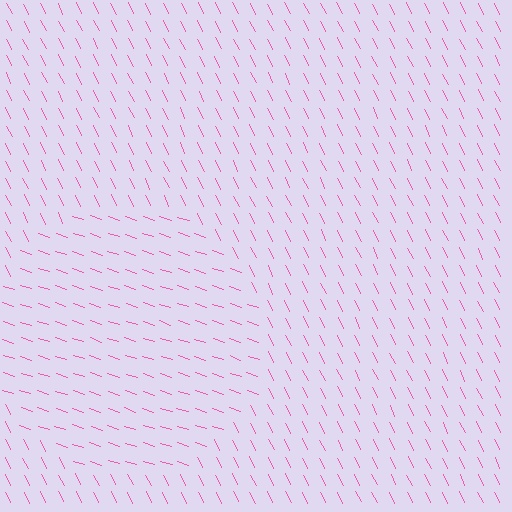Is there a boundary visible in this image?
Yes, there is a texture boundary formed by a change in line orientation.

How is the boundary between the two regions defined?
The boundary is defined purely by a change in line orientation (approximately 45 degrees difference). All lines are the same color and thickness.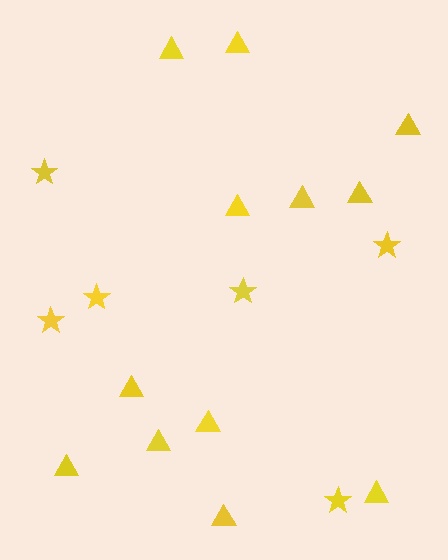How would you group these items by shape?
There are 2 groups: one group of stars (6) and one group of triangles (12).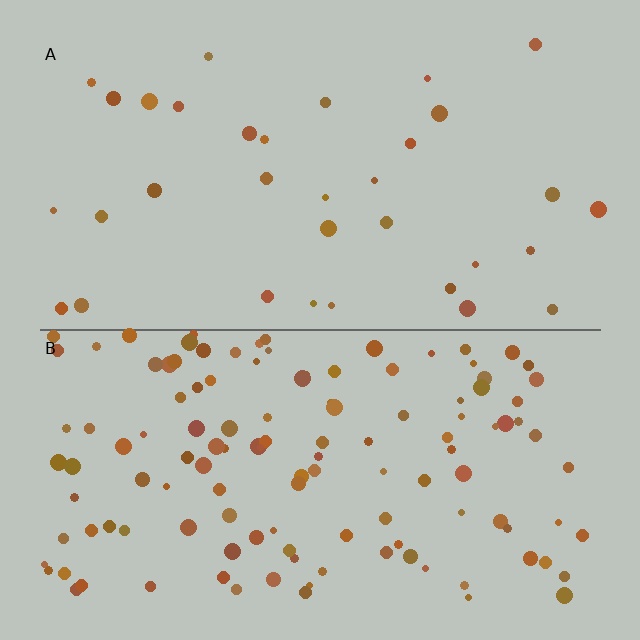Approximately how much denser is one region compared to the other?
Approximately 3.8× — region B over region A.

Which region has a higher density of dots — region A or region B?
B (the bottom).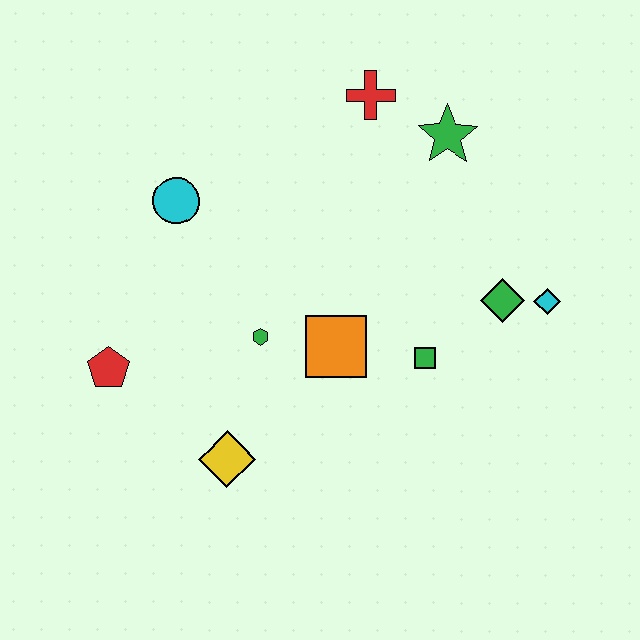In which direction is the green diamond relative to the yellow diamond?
The green diamond is to the right of the yellow diamond.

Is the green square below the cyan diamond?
Yes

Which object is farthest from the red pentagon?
The cyan diamond is farthest from the red pentagon.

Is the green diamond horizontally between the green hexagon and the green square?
No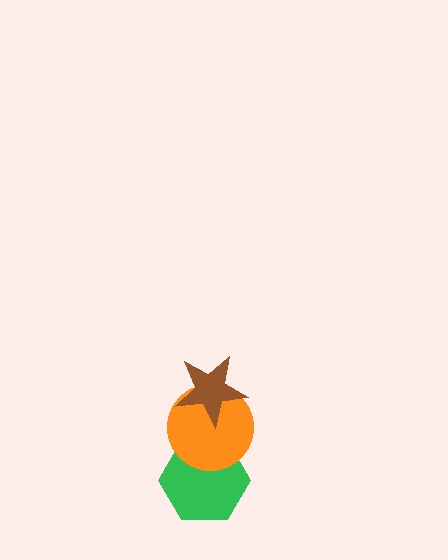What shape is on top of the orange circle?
The brown star is on top of the orange circle.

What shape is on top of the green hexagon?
The orange circle is on top of the green hexagon.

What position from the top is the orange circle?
The orange circle is 2nd from the top.